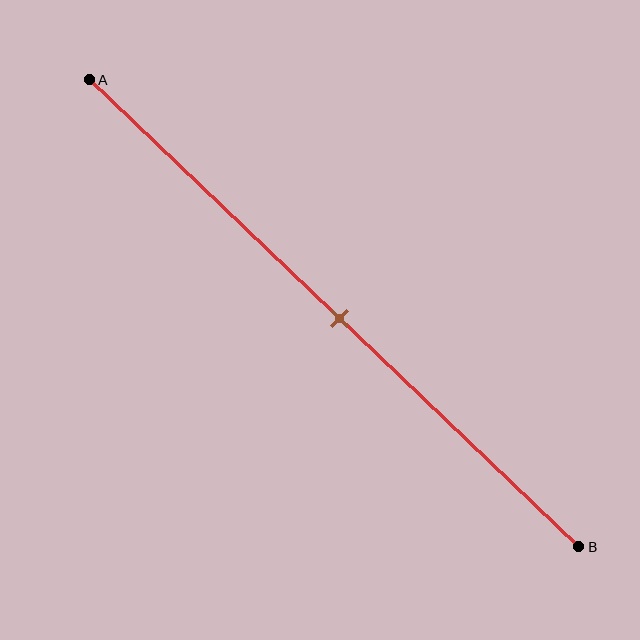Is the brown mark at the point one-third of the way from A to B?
No, the mark is at about 50% from A, not at the 33% one-third point.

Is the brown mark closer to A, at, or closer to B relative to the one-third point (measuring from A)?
The brown mark is closer to point B than the one-third point of segment AB.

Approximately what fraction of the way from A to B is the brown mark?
The brown mark is approximately 50% of the way from A to B.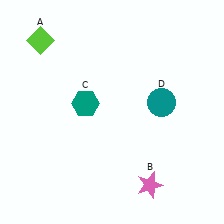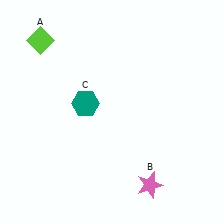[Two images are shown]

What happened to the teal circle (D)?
The teal circle (D) was removed in Image 2. It was in the top-right area of Image 1.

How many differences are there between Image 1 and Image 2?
There is 1 difference between the two images.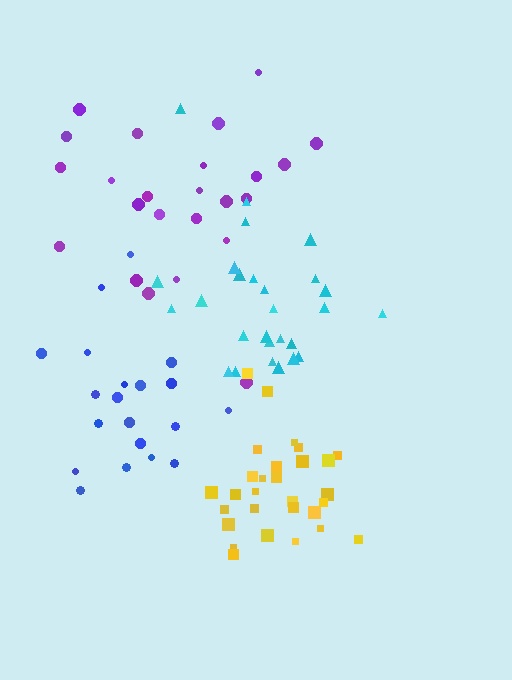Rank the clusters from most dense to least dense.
yellow, cyan, blue, purple.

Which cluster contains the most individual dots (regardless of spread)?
Yellow (29).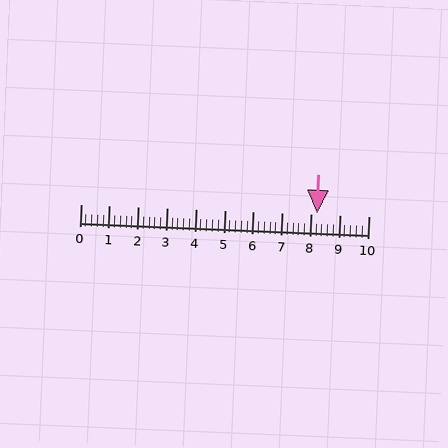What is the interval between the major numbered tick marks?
The major tick marks are spaced 1 units apart.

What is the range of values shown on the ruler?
The ruler shows values from 0 to 10.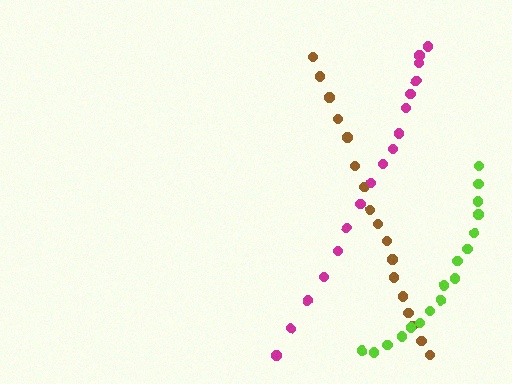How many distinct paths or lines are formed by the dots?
There are 3 distinct paths.